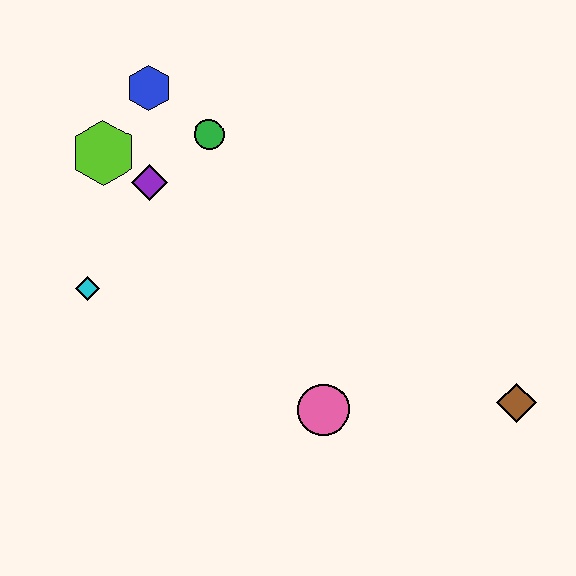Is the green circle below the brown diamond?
No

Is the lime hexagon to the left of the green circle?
Yes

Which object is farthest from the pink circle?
The blue hexagon is farthest from the pink circle.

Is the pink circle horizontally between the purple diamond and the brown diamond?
Yes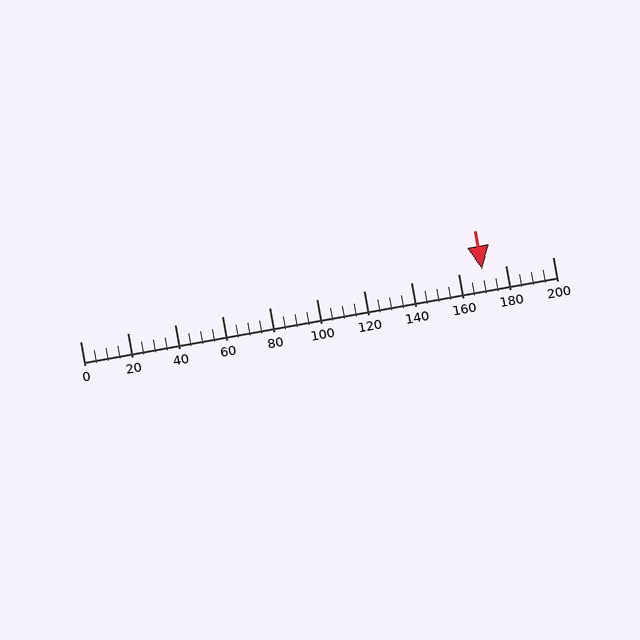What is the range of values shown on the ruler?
The ruler shows values from 0 to 200.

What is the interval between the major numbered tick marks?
The major tick marks are spaced 20 units apart.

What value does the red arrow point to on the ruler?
The red arrow points to approximately 170.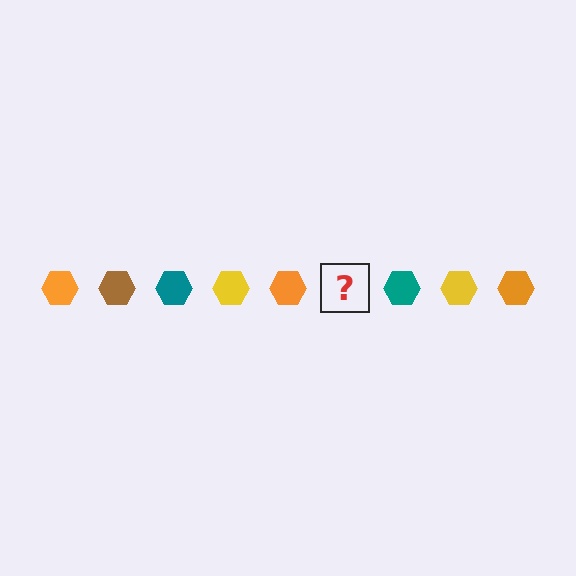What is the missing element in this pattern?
The missing element is a brown hexagon.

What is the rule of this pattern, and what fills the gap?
The rule is that the pattern cycles through orange, brown, teal, yellow hexagons. The gap should be filled with a brown hexagon.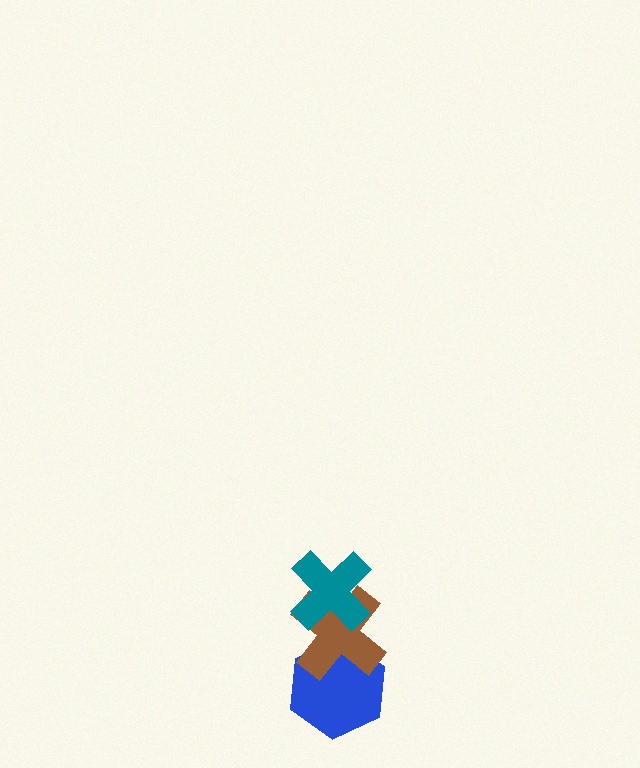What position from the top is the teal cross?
The teal cross is 1st from the top.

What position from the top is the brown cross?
The brown cross is 2nd from the top.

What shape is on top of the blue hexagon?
The brown cross is on top of the blue hexagon.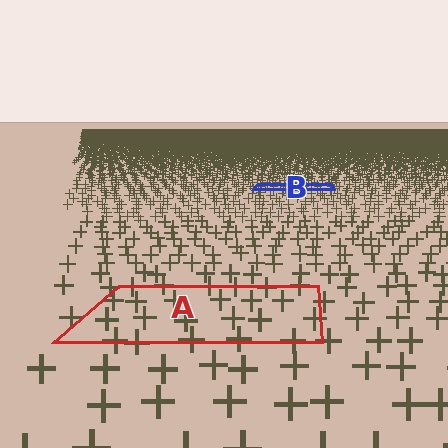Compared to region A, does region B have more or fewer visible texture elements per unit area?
Region B has more texture elements per unit area — they are packed more densely because it is farther away.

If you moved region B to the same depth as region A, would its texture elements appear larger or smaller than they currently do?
They would appear larger. At a closer depth, the same texture elements are projected at a bigger on-screen size.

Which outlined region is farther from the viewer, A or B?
Region B is farther from the viewer — the texture elements inside it appear smaller and more densely packed.